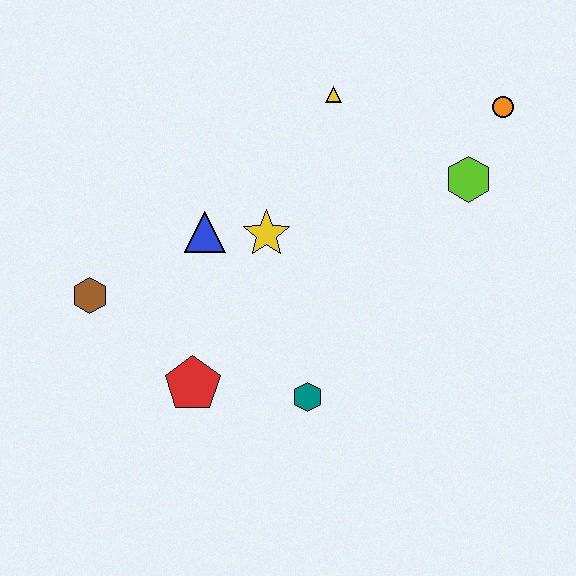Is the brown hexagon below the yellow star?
Yes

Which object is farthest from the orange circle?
The brown hexagon is farthest from the orange circle.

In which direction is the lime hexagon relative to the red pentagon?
The lime hexagon is to the right of the red pentagon.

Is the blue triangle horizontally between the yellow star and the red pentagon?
Yes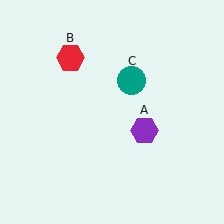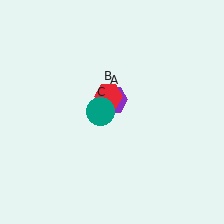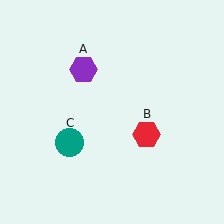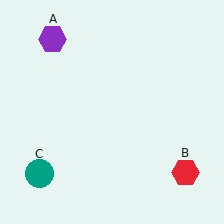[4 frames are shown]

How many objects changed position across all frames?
3 objects changed position: purple hexagon (object A), red hexagon (object B), teal circle (object C).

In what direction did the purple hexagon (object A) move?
The purple hexagon (object A) moved up and to the left.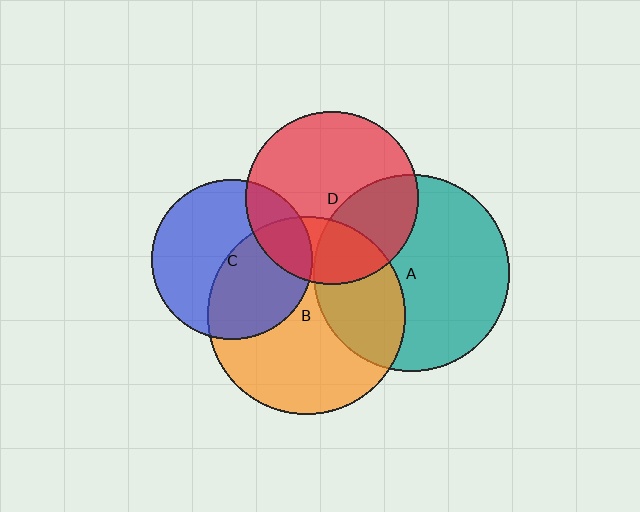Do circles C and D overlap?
Yes.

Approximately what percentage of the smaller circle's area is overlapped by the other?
Approximately 20%.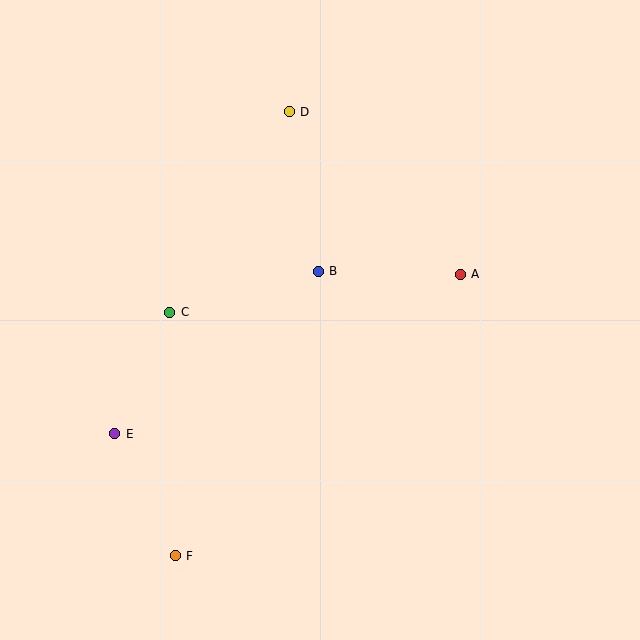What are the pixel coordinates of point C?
Point C is at (170, 312).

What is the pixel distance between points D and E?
The distance between D and E is 366 pixels.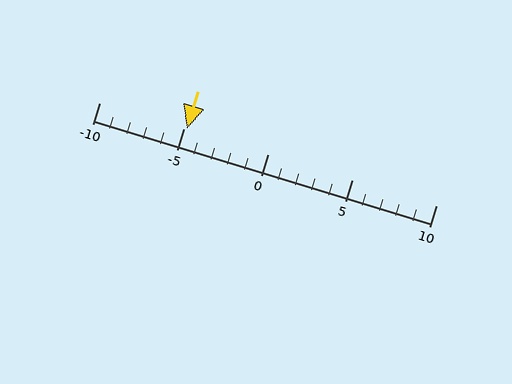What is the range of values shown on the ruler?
The ruler shows values from -10 to 10.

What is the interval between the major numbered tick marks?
The major tick marks are spaced 5 units apart.